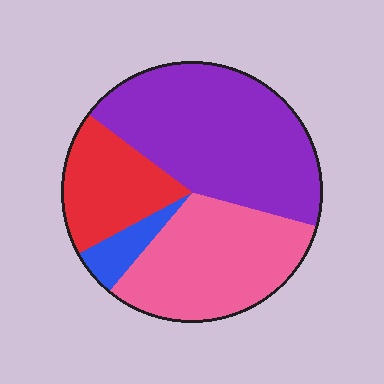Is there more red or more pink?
Pink.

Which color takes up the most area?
Purple, at roughly 45%.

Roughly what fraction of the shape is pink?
Pink covers roughly 30% of the shape.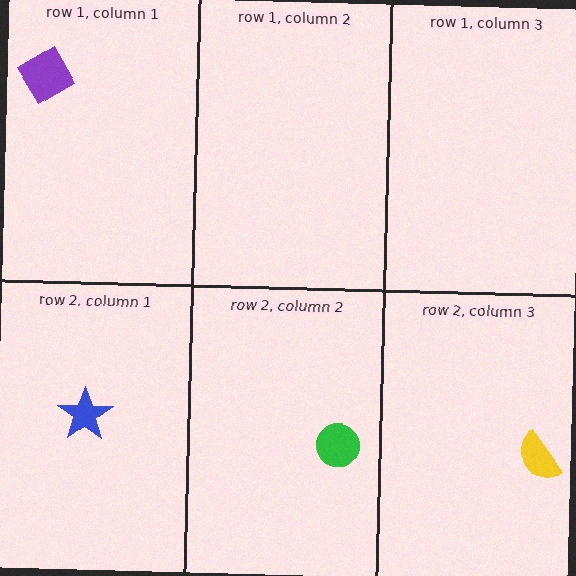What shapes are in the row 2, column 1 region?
The blue star.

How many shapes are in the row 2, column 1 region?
1.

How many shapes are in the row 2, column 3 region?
1.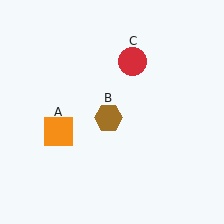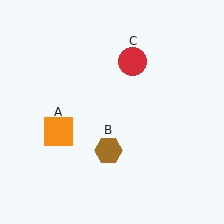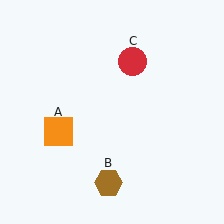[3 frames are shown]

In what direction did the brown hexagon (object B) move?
The brown hexagon (object B) moved down.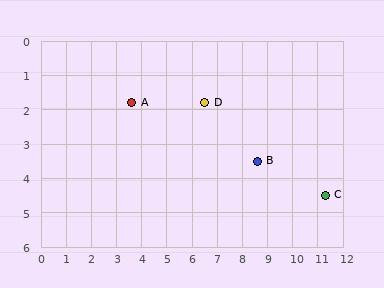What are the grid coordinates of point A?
Point A is at approximately (3.6, 1.8).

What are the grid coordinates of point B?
Point B is at approximately (8.6, 3.5).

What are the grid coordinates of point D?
Point D is at approximately (6.5, 1.8).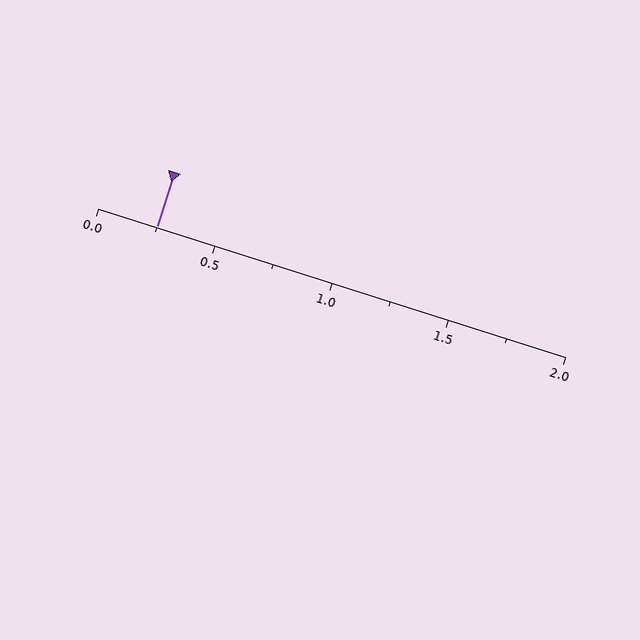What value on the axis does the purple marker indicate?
The marker indicates approximately 0.25.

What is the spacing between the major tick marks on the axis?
The major ticks are spaced 0.5 apart.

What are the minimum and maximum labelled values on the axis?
The axis runs from 0.0 to 2.0.